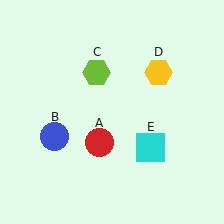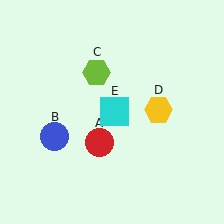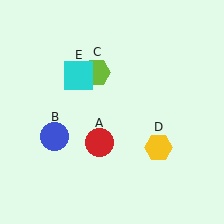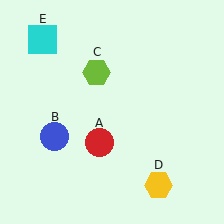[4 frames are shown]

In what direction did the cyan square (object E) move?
The cyan square (object E) moved up and to the left.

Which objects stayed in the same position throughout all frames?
Red circle (object A) and blue circle (object B) and lime hexagon (object C) remained stationary.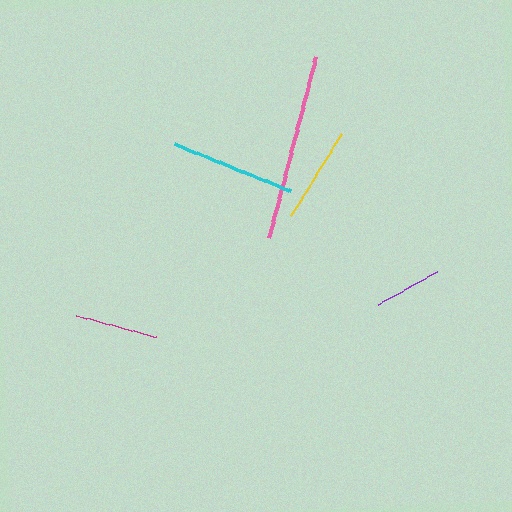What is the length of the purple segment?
The purple segment is approximately 67 pixels long.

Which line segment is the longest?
The pink line is the longest at approximately 188 pixels.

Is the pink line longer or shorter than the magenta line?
The pink line is longer than the magenta line.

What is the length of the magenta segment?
The magenta segment is approximately 83 pixels long.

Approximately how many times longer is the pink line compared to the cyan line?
The pink line is approximately 1.5 times the length of the cyan line.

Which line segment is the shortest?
The purple line is the shortest at approximately 67 pixels.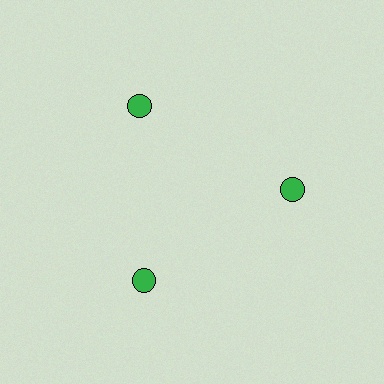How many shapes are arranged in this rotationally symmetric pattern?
There are 3 shapes, arranged in 3 groups of 1.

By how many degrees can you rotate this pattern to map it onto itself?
The pattern maps onto itself every 120 degrees of rotation.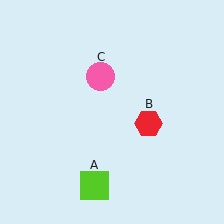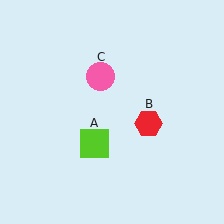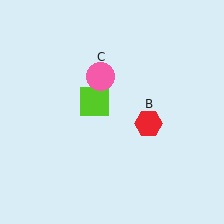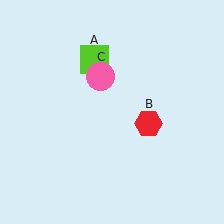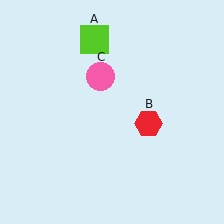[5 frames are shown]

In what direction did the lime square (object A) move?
The lime square (object A) moved up.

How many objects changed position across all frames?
1 object changed position: lime square (object A).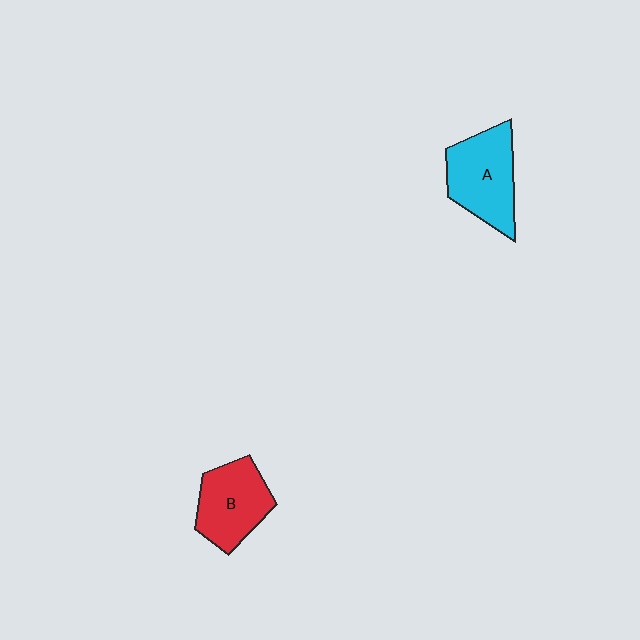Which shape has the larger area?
Shape A (cyan).